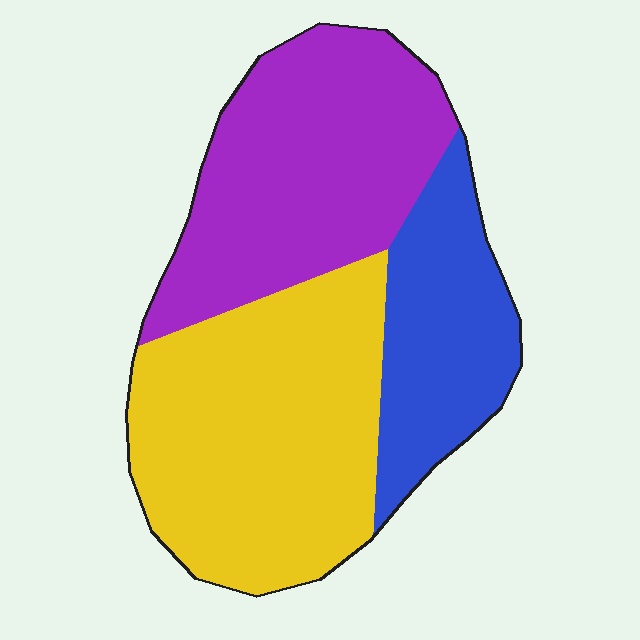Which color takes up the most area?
Yellow, at roughly 45%.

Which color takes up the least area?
Blue, at roughly 20%.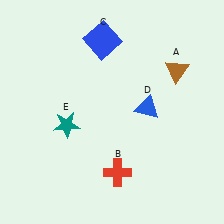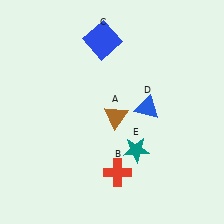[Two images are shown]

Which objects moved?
The objects that moved are: the brown triangle (A), the teal star (E).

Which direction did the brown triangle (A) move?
The brown triangle (A) moved left.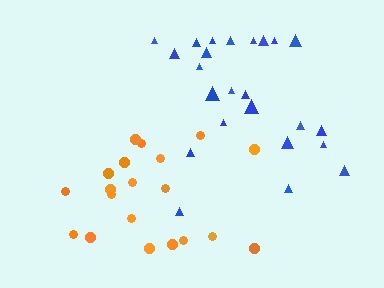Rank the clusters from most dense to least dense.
orange, blue.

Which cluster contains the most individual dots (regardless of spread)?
Blue (24).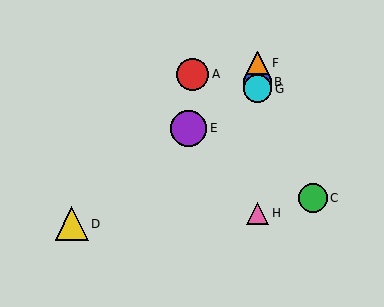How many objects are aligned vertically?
4 objects (B, F, G, H) are aligned vertically.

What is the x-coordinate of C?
Object C is at x≈313.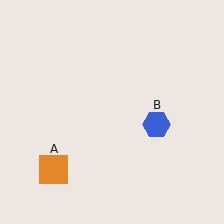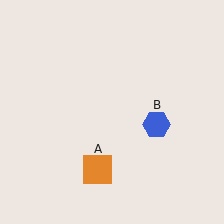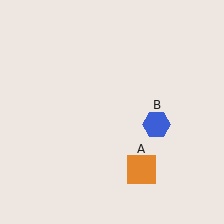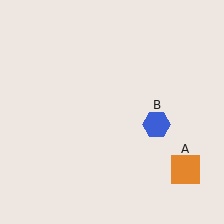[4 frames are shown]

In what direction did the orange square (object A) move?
The orange square (object A) moved right.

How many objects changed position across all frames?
1 object changed position: orange square (object A).